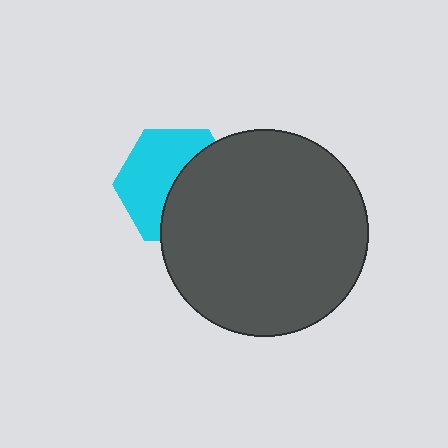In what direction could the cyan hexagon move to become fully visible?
The cyan hexagon could move left. That would shift it out from behind the dark gray circle entirely.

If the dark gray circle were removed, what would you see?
You would see the complete cyan hexagon.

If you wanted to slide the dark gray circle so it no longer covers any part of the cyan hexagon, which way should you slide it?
Slide it right — that is the most direct way to separate the two shapes.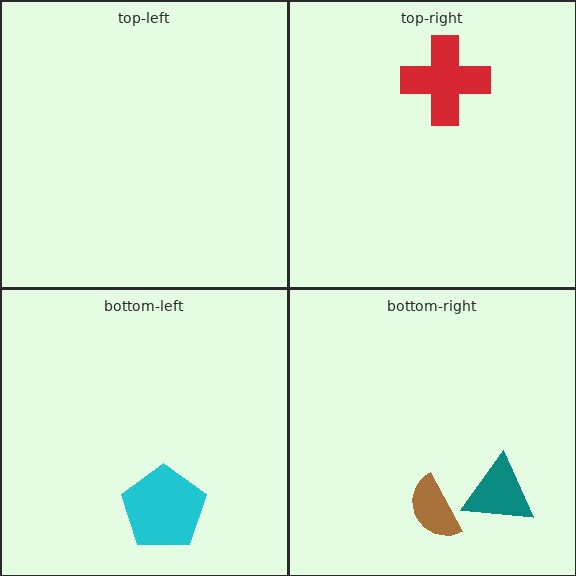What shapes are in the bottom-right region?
The brown semicircle, the teal triangle.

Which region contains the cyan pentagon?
The bottom-left region.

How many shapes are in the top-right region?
1.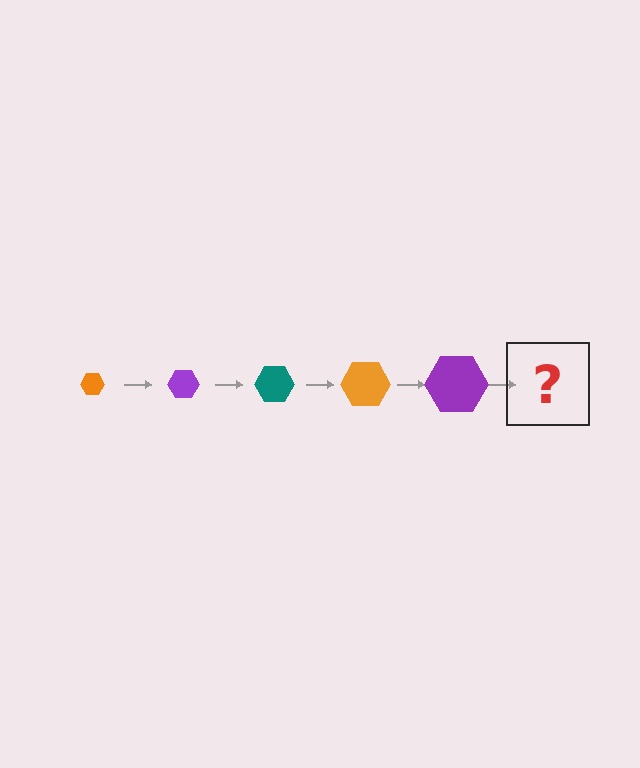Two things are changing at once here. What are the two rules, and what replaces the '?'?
The two rules are that the hexagon grows larger each step and the color cycles through orange, purple, and teal. The '?' should be a teal hexagon, larger than the previous one.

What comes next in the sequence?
The next element should be a teal hexagon, larger than the previous one.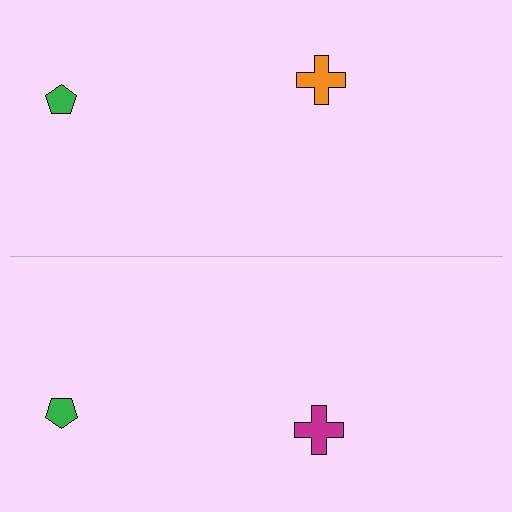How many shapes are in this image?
There are 4 shapes in this image.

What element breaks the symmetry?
The magenta cross on the bottom side breaks the symmetry — its mirror counterpart is orange.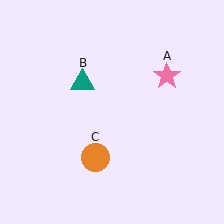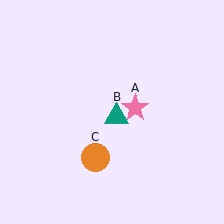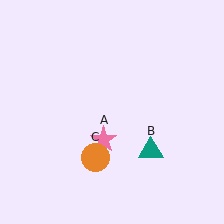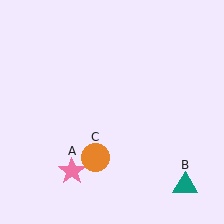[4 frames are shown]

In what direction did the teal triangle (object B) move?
The teal triangle (object B) moved down and to the right.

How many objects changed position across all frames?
2 objects changed position: pink star (object A), teal triangle (object B).